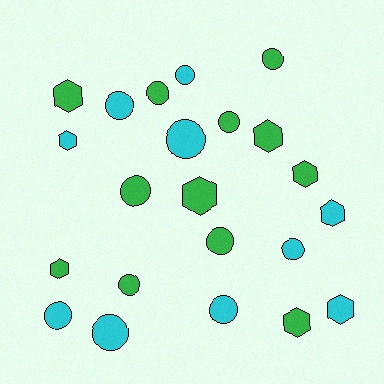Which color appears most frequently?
Green, with 12 objects.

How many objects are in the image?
There are 22 objects.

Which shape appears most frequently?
Circle, with 13 objects.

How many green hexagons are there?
There are 6 green hexagons.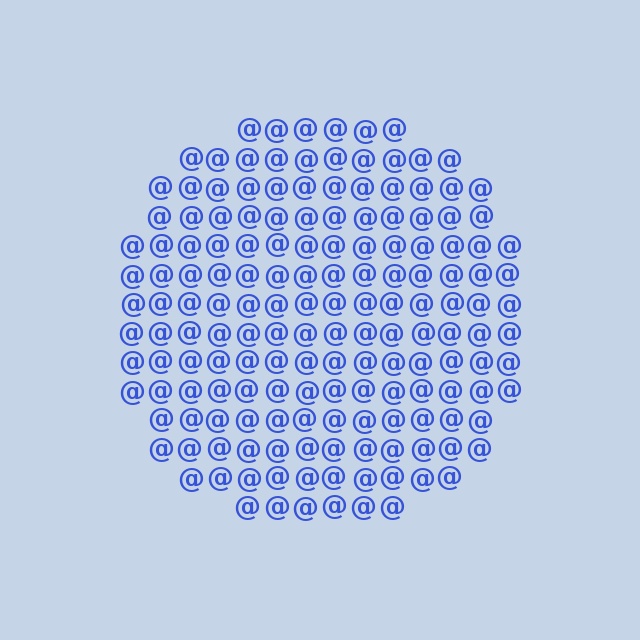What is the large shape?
The large shape is a circle.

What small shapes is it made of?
It is made of small at signs.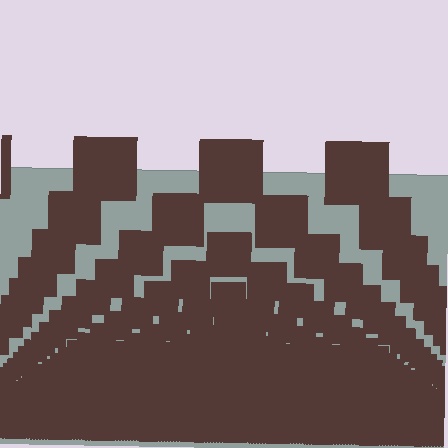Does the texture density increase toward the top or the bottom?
Density increases toward the bottom.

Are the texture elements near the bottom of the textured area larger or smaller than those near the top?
Smaller. The gradient is inverted — elements near the bottom are smaller and denser.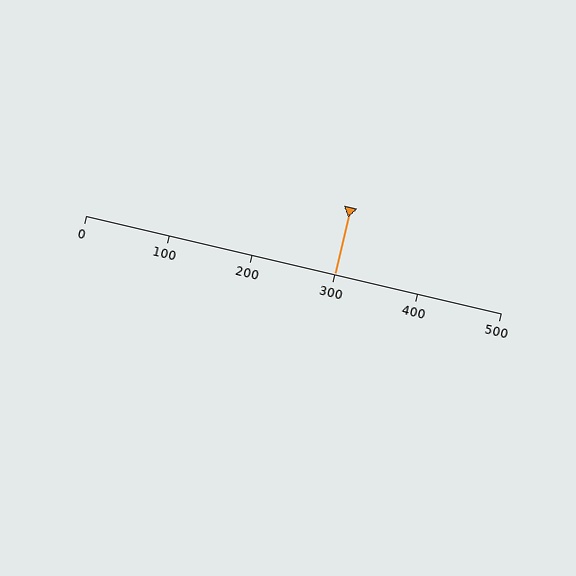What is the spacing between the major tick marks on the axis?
The major ticks are spaced 100 apart.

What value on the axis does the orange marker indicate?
The marker indicates approximately 300.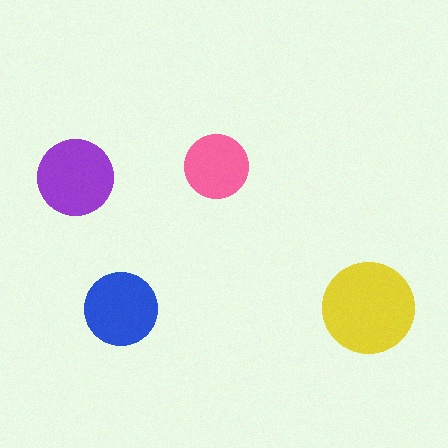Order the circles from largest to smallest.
the yellow one, the purple one, the blue one, the pink one.